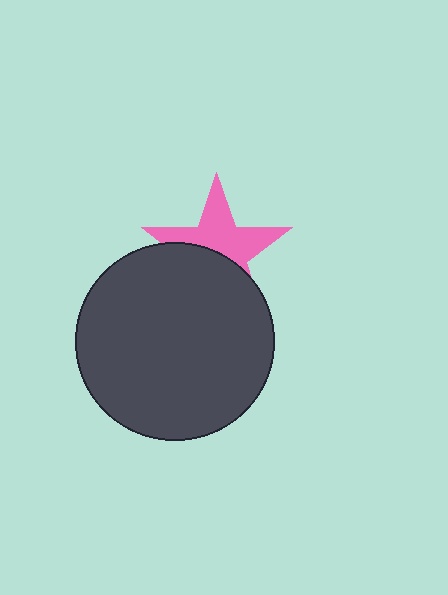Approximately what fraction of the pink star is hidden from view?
Roughly 47% of the pink star is hidden behind the dark gray circle.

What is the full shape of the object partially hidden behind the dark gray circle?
The partially hidden object is a pink star.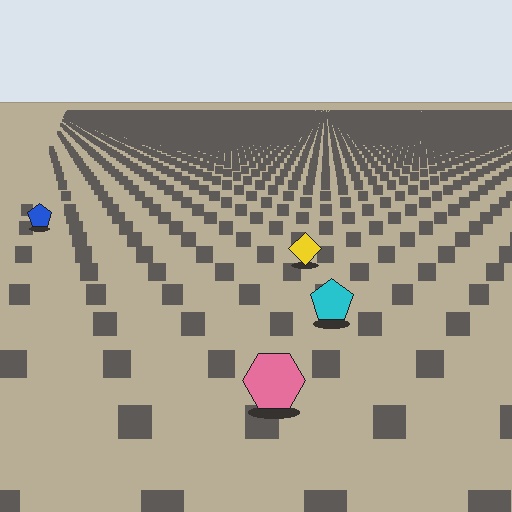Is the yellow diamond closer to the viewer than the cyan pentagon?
No. The cyan pentagon is closer — you can tell from the texture gradient: the ground texture is coarser near it.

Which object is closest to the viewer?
The pink hexagon is closest. The texture marks near it are larger and more spread out.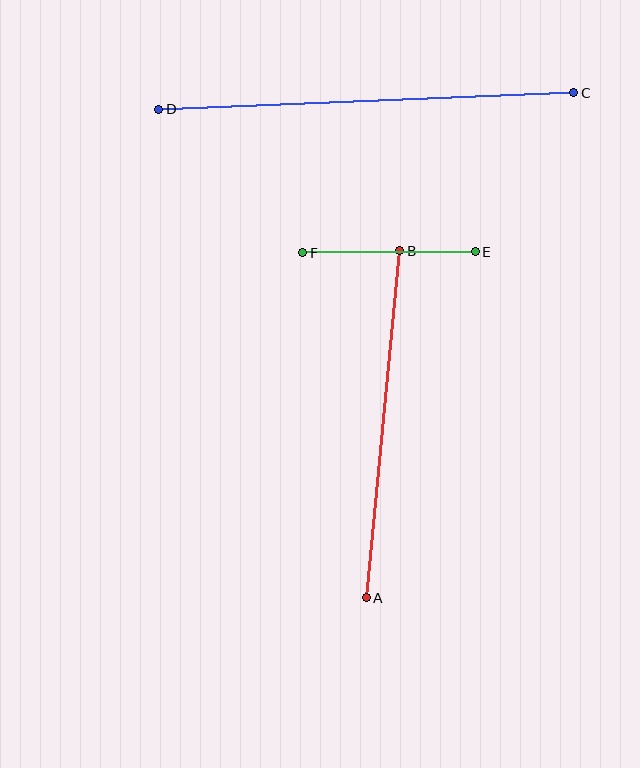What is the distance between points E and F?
The distance is approximately 172 pixels.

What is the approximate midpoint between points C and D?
The midpoint is at approximately (366, 101) pixels.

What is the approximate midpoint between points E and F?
The midpoint is at approximately (389, 252) pixels.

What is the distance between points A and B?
The distance is approximately 348 pixels.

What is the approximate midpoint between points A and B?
The midpoint is at approximately (383, 424) pixels.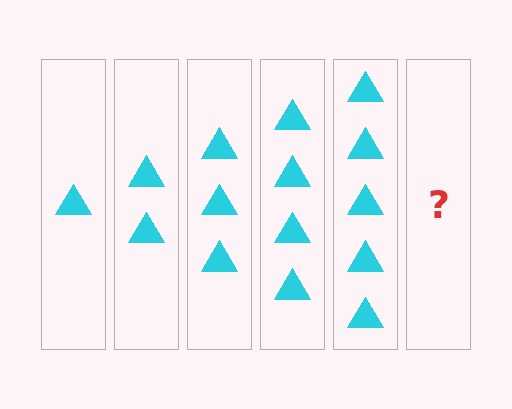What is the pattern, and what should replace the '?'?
The pattern is that each step adds one more triangle. The '?' should be 6 triangles.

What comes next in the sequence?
The next element should be 6 triangles.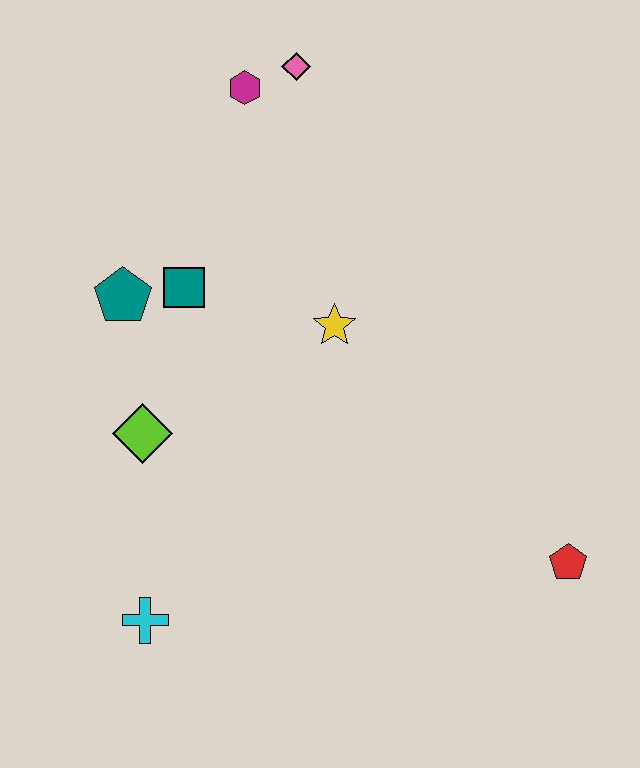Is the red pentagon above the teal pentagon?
No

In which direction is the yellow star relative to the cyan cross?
The yellow star is above the cyan cross.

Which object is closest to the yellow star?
The teal square is closest to the yellow star.